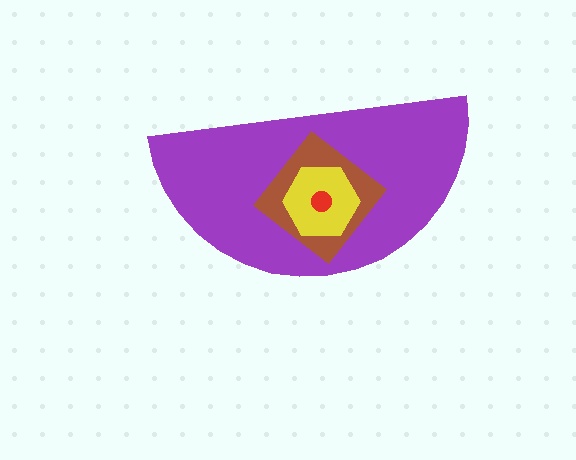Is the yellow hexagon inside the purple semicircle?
Yes.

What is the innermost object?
The red circle.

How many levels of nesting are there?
4.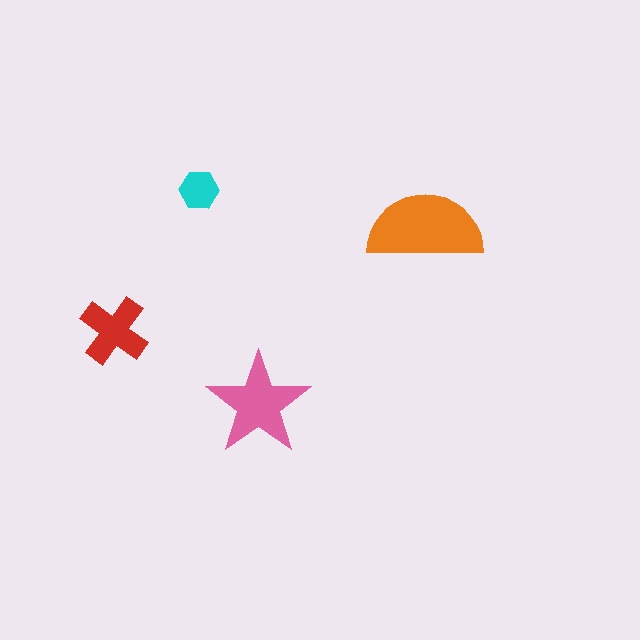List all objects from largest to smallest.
The orange semicircle, the pink star, the red cross, the cyan hexagon.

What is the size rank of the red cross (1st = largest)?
3rd.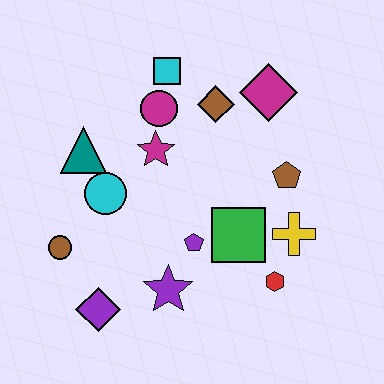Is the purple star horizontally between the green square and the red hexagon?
No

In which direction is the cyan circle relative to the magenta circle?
The cyan circle is below the magenta circle.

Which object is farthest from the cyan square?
The purple diamond is farthest from the cyan square.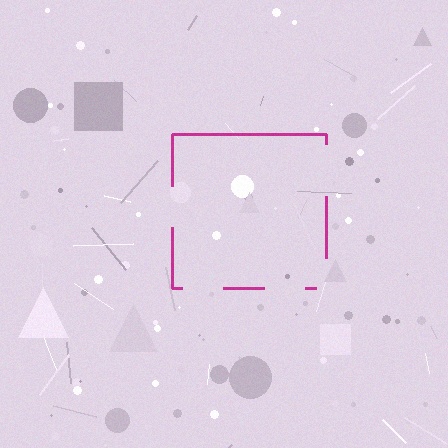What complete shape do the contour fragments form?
The contour fragments form a square.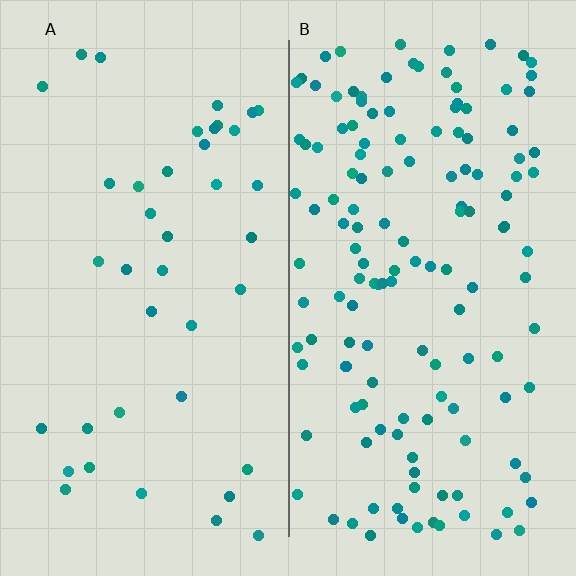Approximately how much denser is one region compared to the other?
Approximately 3.6× — region B over region A.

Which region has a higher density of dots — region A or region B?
B (the right).